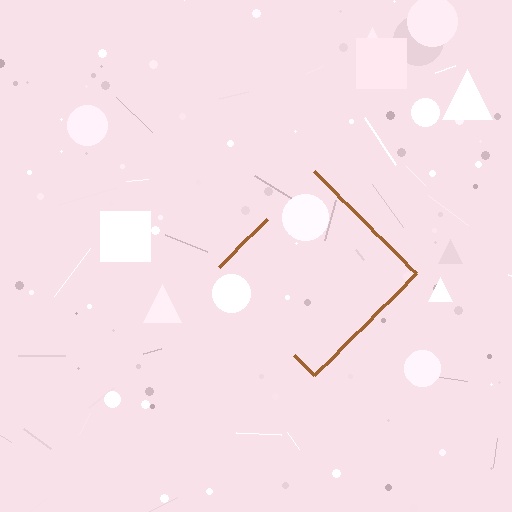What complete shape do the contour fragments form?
The contour fragments form a diamond.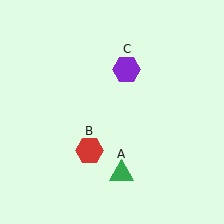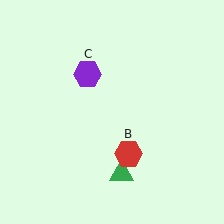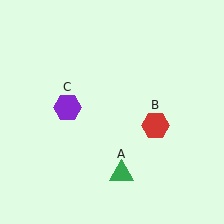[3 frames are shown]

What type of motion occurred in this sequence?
The red hexagon (object B), purple hexagon (object C) rotated counterclockwise around the center of the scene.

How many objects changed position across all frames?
2 objects changed position: red hexagon (object B), purple hexagon (object C).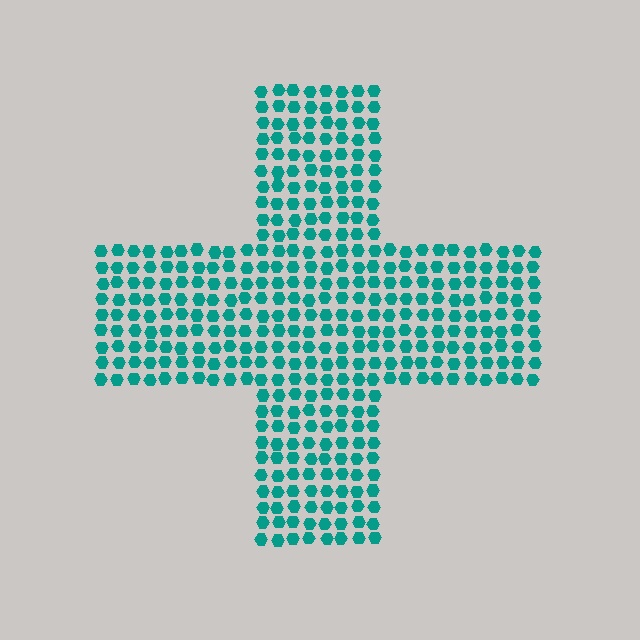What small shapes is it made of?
It is made of small hexagons.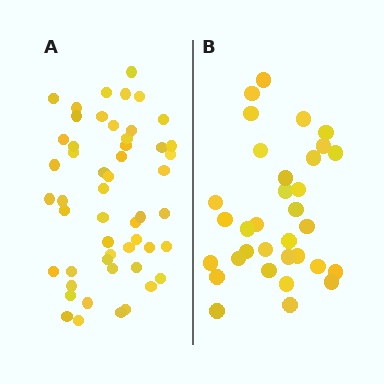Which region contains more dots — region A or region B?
Region A (the left region) has more dots.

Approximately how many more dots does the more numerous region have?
Region A has approximately 20 more dots than region B.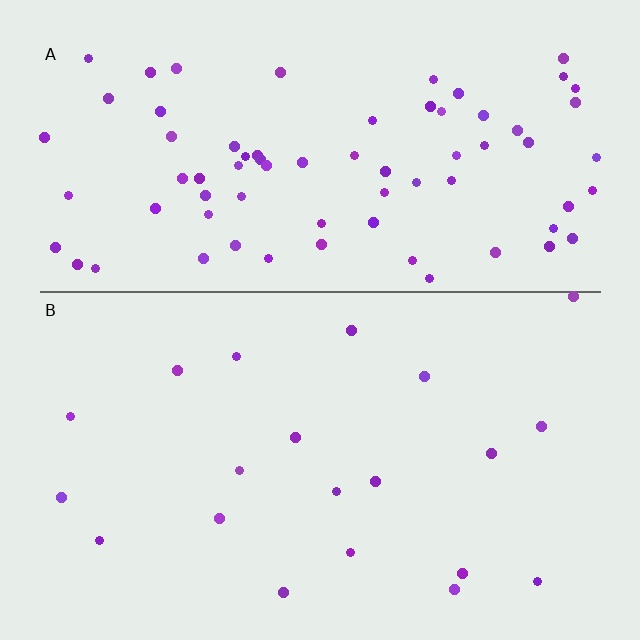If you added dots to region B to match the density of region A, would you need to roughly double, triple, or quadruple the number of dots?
Approximately quadruple.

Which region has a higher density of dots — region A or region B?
A (the top).